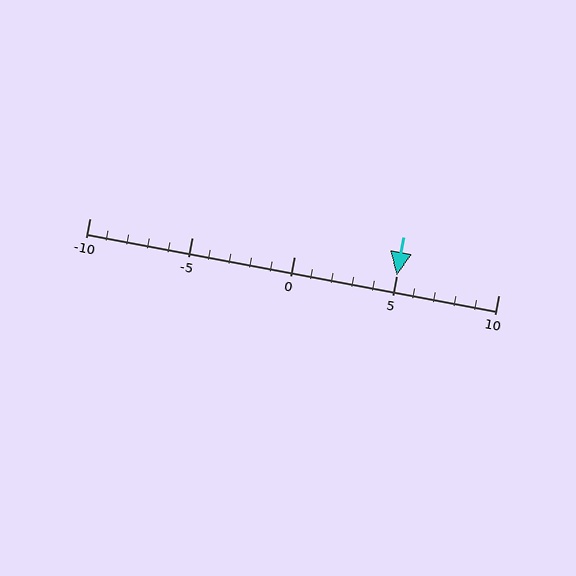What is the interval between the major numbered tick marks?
The major tick marks are spaced 5 units apart.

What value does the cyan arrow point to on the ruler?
The cyan arrow points to approximately 5.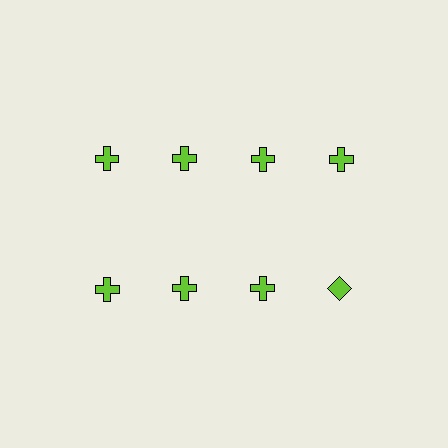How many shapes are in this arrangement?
There are 8 shapes arranged in a grid pattern.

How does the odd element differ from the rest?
It has a different shape: diamond instead of cross.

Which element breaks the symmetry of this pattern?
The lime diamond in the second row, second from right column breaks the symmetry. All other shapes are lime crosses.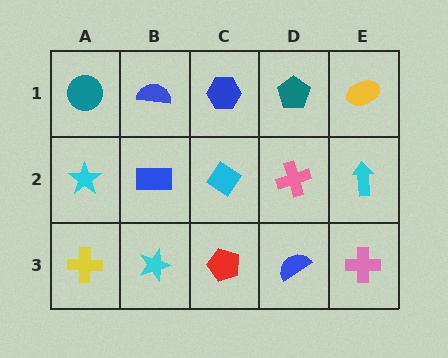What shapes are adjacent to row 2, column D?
A teal pentagon (row 1, column D), a blue semicircle (row 3, column D), a cyan diamond (row 2, column C), a cyan arrow (row 2, column E).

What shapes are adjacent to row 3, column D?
A pink cross (row 2, column D), a red pentagon (row 3, column C), a pink cross (row 3, column E).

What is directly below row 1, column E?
A cyan arrow.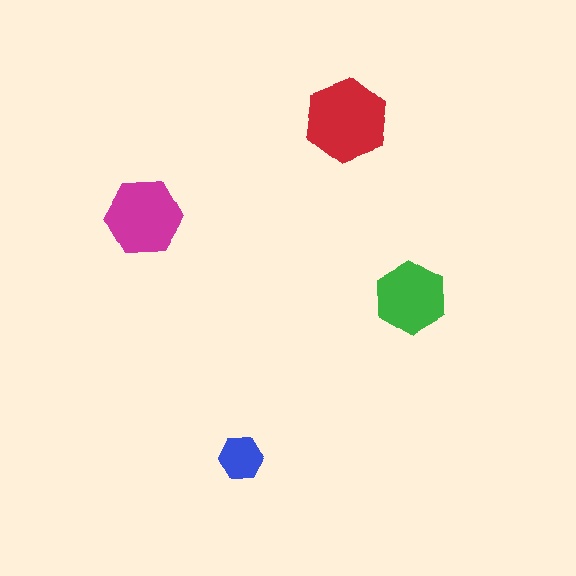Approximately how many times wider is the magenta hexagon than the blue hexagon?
About 1.5 times wider.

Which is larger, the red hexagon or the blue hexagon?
The red one.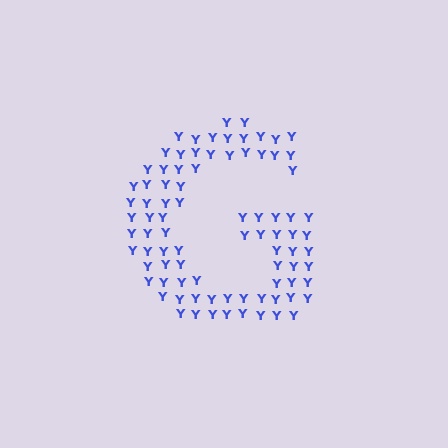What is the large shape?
The large shape is the letter G.